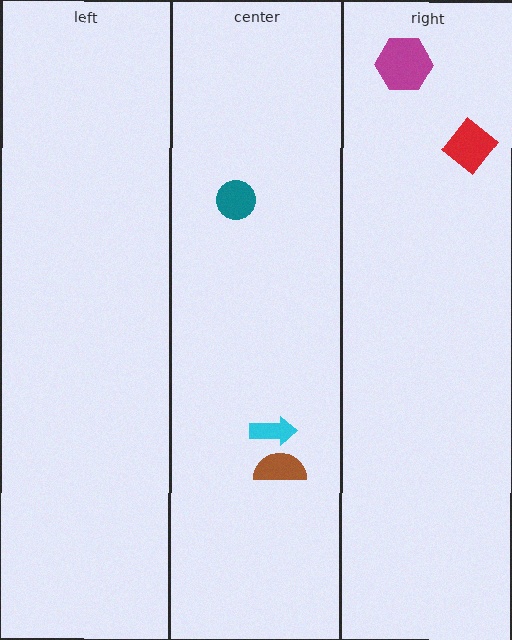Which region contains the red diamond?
The right region.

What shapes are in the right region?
The magenta hexagon, the red diamond.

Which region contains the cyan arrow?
The center region.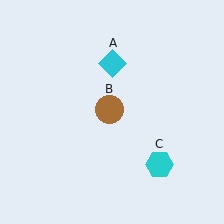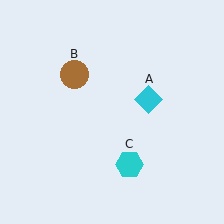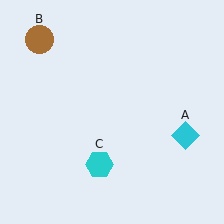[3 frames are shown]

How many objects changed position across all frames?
3 objects changed position: cyan diamond (object A), brown circle (object B), cyan hexagon (object C).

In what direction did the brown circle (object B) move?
The brown circle (object B) moved up and to the left.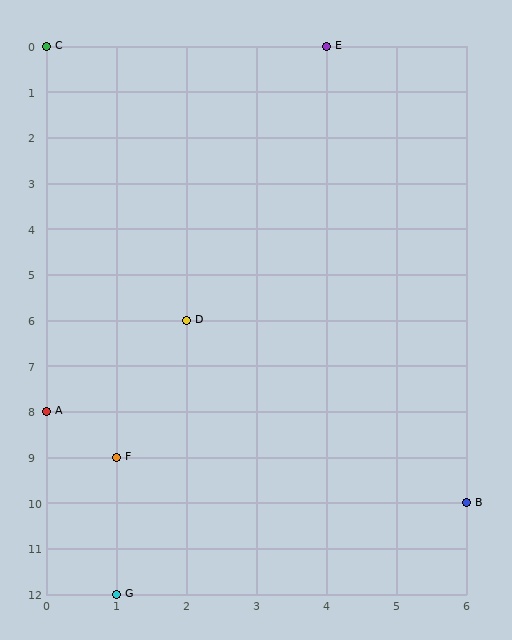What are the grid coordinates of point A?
Point A is at grid coordinates (0, 8).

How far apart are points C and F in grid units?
Points C and F are 1 column and 9 rows apart (about 9.1 grid units diagonally).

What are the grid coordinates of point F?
Point F is at grid coordinates (1, 9).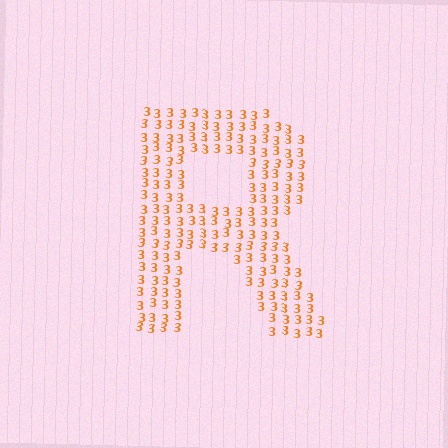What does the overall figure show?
The overall figure shows the letter R.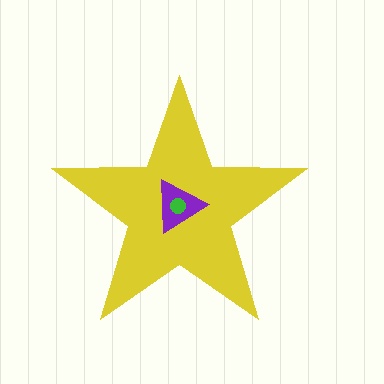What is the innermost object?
The green circle.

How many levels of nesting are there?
3.